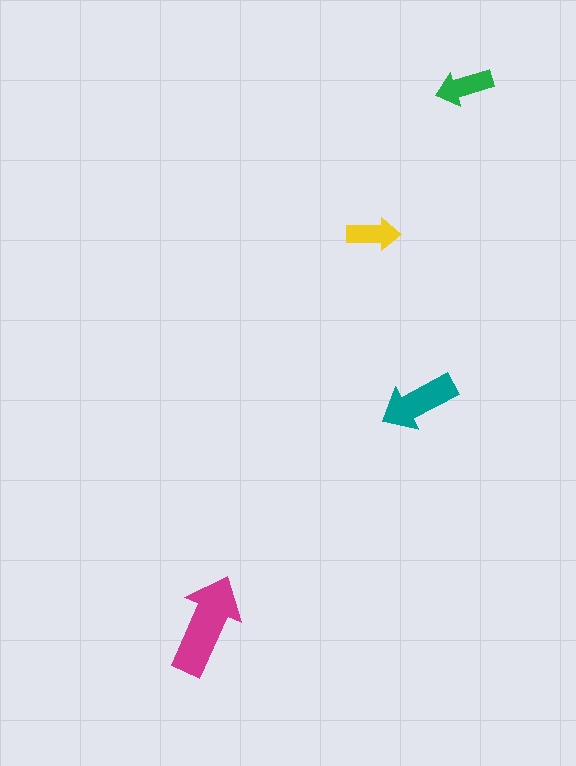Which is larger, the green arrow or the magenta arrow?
The magenta one.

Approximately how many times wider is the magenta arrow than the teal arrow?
About 1.5 times wider.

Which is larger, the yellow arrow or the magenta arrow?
The magenta one.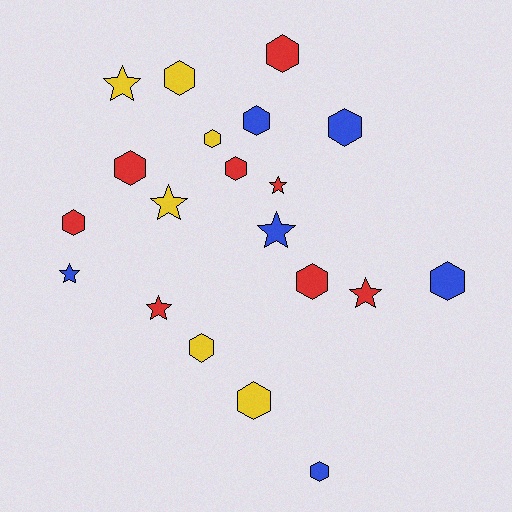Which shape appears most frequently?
Hexagon, with 13 objects.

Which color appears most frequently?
Red, with 8 objects.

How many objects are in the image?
There are 20 objects.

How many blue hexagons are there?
There are 4 blue hexagons.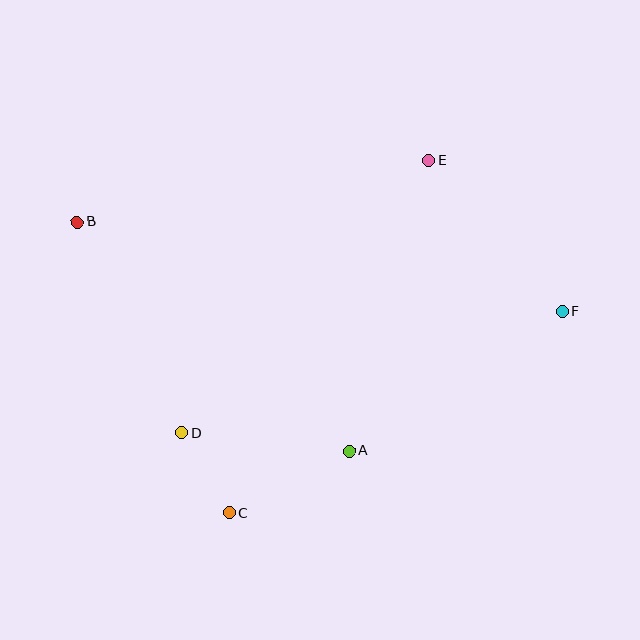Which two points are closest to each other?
Points C and D are closest to each other.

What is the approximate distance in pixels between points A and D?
The distance between A and D is approximately 169 pixels.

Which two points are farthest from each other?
Points B and F are farthest from each other.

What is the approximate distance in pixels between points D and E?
The distance between D and E is approximately 367 pixels.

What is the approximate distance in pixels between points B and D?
The distance between B and D is approximately 235 pixels.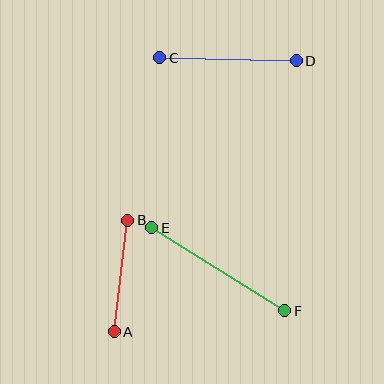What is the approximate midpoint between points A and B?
The midpoint is at approximately (121, 276) pixels.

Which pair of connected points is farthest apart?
Points E and F are farthest apart.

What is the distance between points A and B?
The distance is approximately 112 pixels.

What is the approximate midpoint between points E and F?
The midpoint is at approximately (218, 269) pixels.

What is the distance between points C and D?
The distance is approximately 137 pixels.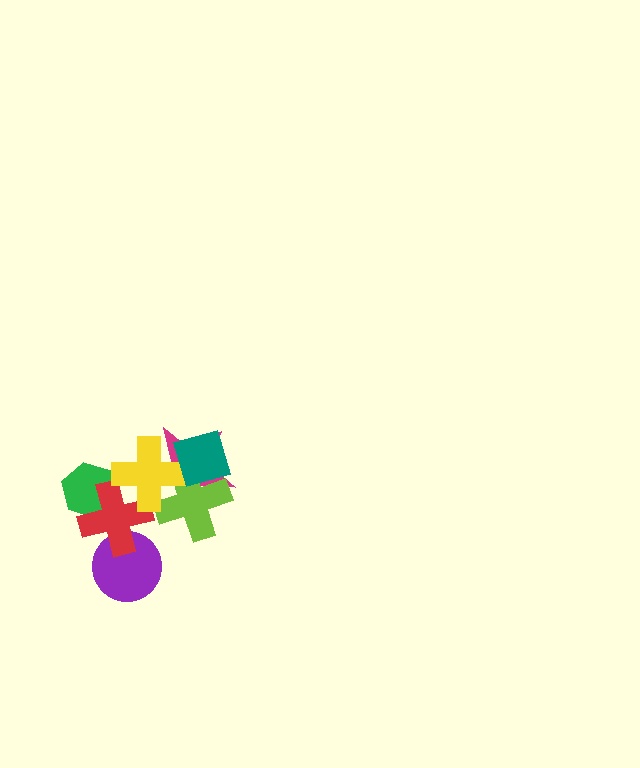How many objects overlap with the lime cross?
3 objects overlap with the lime cross.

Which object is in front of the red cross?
The yellow cross is in front of the red cross.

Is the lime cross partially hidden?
Yes, it is partially covered by another shape.